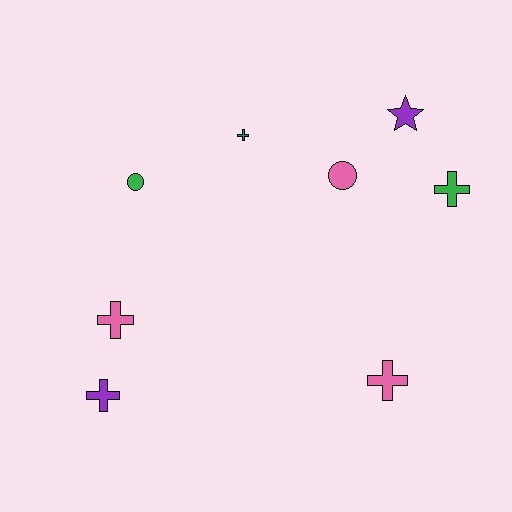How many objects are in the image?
There are 8 objects.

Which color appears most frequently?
Pink, with 3 objects.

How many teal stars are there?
There are no teal stars.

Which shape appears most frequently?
Cross, with 5 objects.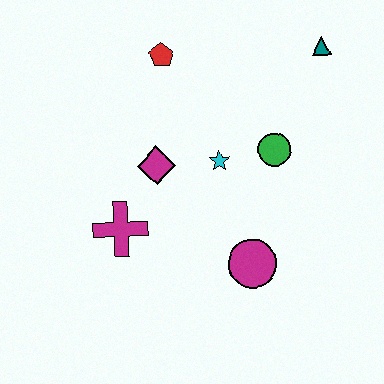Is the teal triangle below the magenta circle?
No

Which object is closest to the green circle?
The cyan star is closest to the green circle.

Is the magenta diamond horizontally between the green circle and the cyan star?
No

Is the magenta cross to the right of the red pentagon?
No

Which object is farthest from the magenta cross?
The teal triangle is farthest from the magenta cross.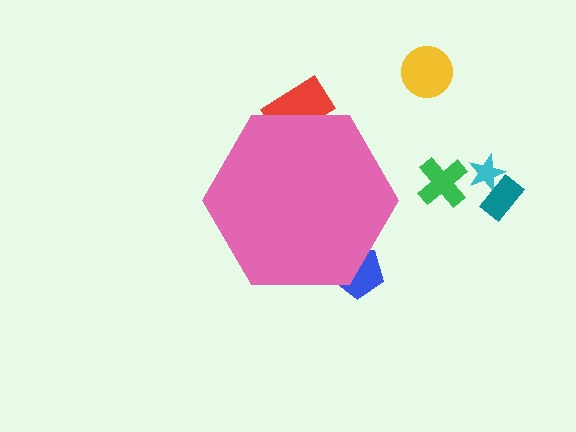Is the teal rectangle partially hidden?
No, the teal rectangle is fully visible.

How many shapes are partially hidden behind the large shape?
2 shapes are partially hidden.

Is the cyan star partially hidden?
No, the cyan star is fully visible.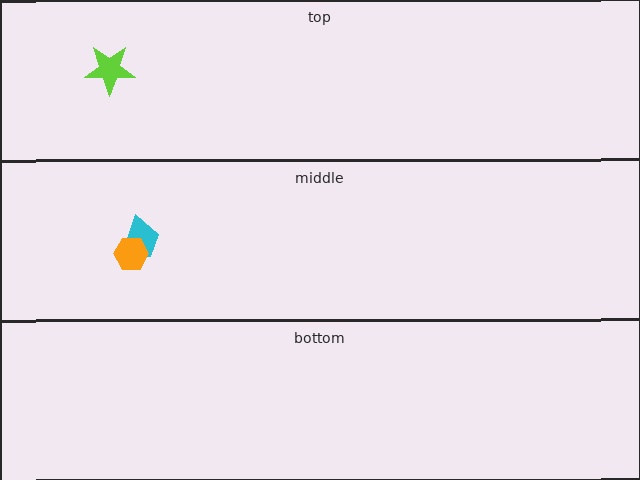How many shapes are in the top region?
1.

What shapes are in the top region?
The lime star.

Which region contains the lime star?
The top region.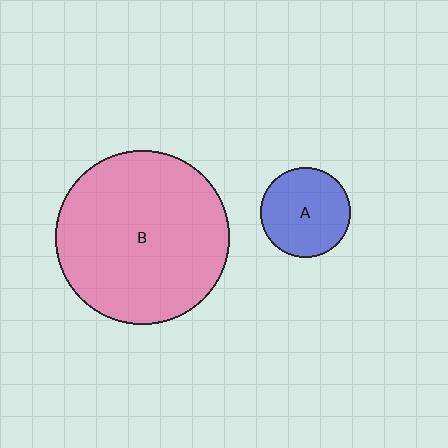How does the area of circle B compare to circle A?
Approximately 3.7 times.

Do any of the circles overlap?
No, none of the circles overlap.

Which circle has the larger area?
Circle B (pink).